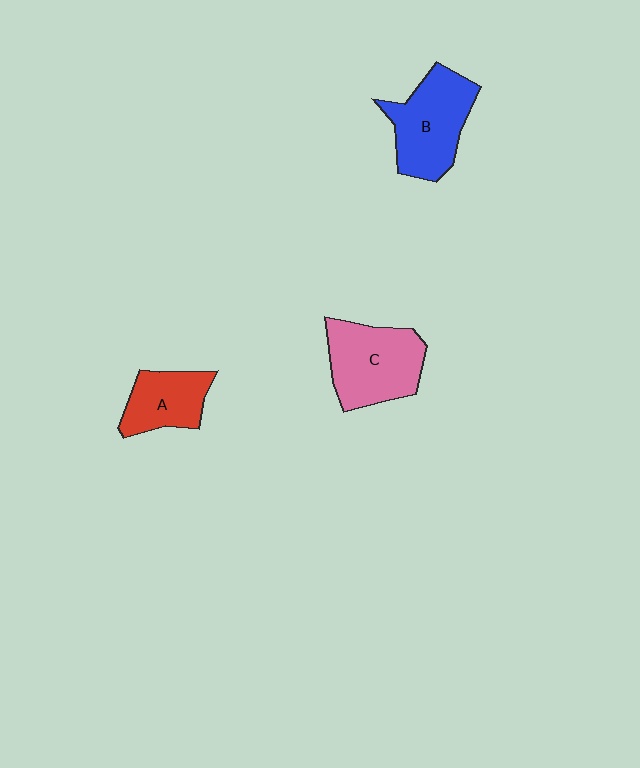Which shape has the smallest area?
Shape A (red).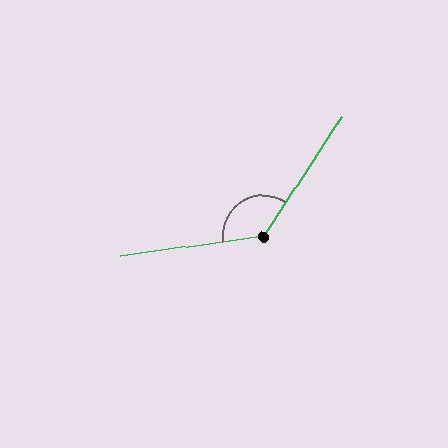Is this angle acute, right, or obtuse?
It is obtuse.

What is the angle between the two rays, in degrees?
Approximately 130 degrees.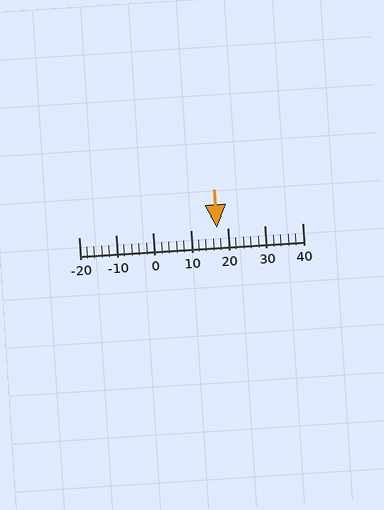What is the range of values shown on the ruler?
The ruler shows values from -20 to 40.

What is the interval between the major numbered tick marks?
The major tick marks are spaced 10 units apart.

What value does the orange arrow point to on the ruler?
The orange arrow points to approximately 17.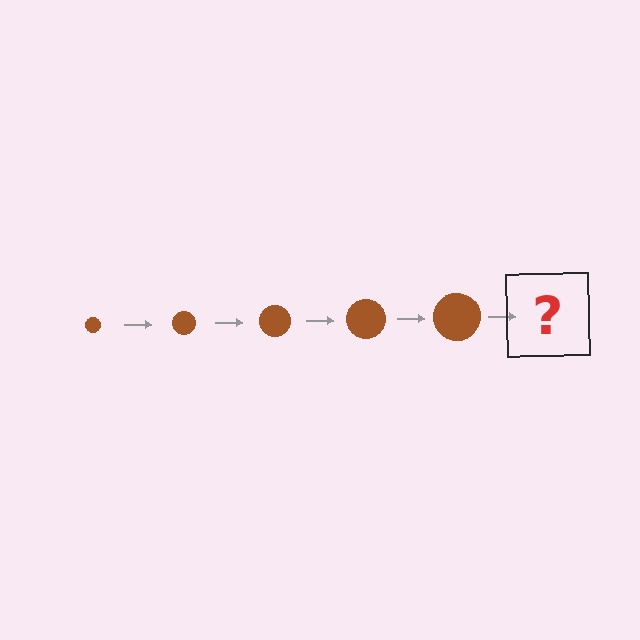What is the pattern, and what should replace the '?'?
The pattern is that the circle gets progressively larger each step. The '?' should be a brown circle, larger than the previous one.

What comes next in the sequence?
The next element should be a brown circle, larger than the previous one.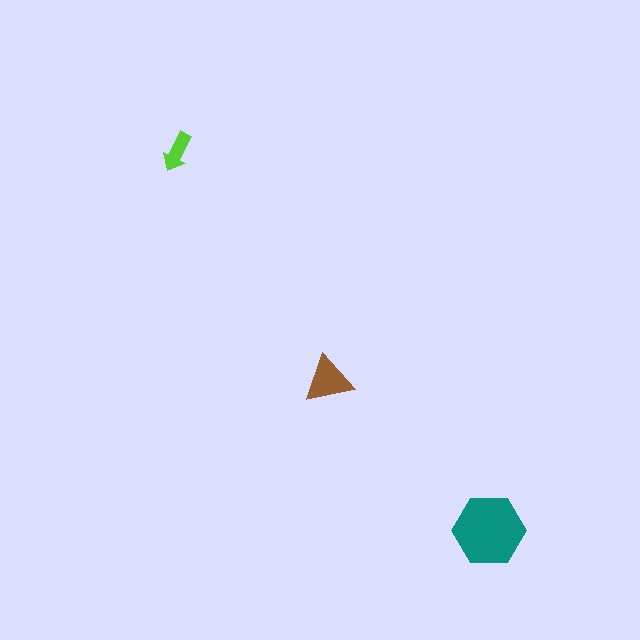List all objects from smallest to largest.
The lime arrow, the brown triangle, the teal hexagon.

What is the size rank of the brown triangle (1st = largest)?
2nd.